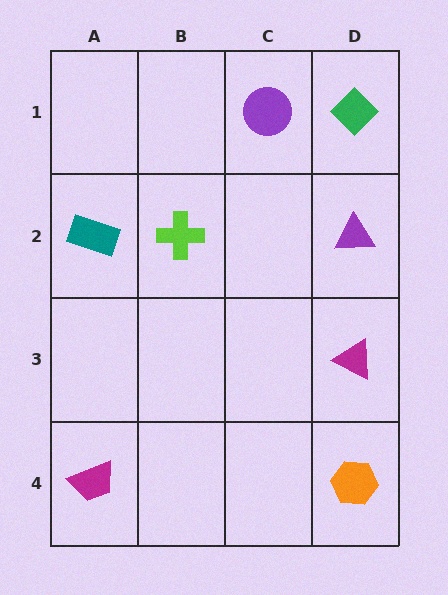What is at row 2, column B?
A lime cross.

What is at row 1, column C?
A purple circle.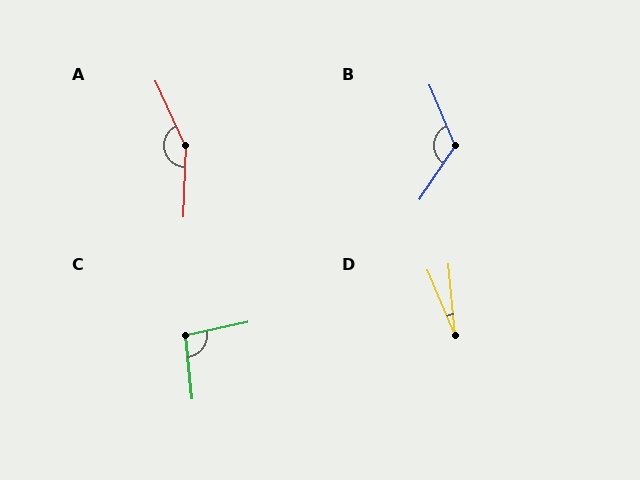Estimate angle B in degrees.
Approximately 123 degrees.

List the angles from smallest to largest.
D (18°), C (96°), B (123°), A (154°).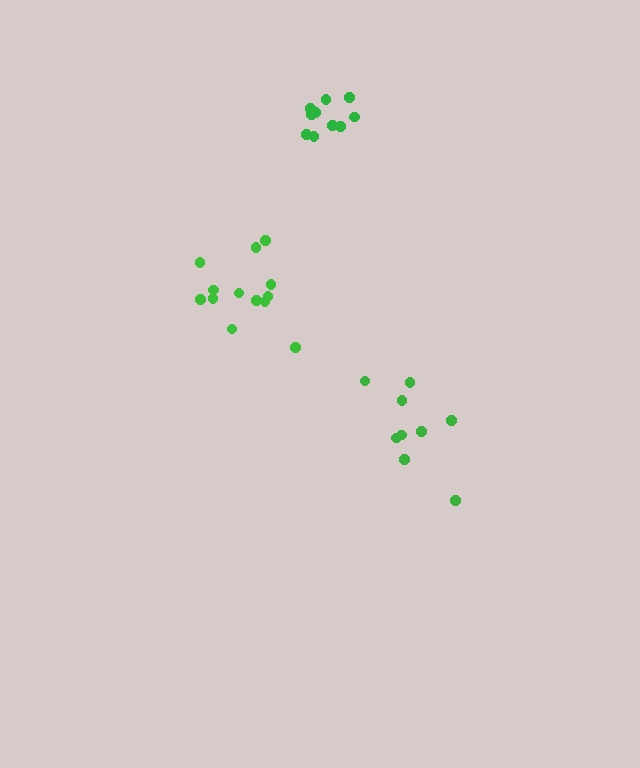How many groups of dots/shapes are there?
There are 3 groups.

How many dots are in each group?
Group 1: 9 dots, Group 2: 13 dots, Group 3: 11 dots (33 total).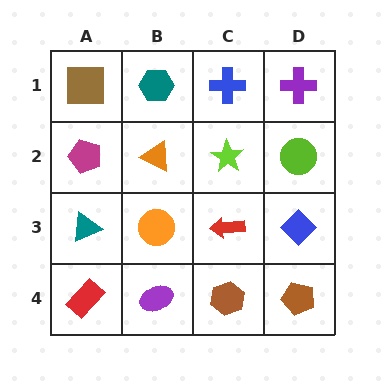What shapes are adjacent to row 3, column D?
A lime circle (row 2, column D), a brown pentagon (row 4, column D), a red arrow (row 3, column C).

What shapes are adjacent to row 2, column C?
A blue cross (row 1, column C), a red arrow (row 3, column C), an orange triangle (row 2, column B), a lime circle (row 2, column D).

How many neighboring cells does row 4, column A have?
2.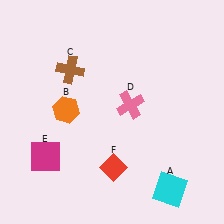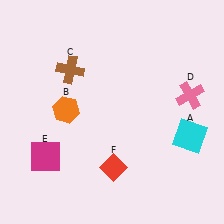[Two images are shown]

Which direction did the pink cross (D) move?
The pink cross (D) moved right.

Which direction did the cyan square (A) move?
The cyan square (A) moved up.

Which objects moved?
The objects that moved are: the cyan square (A), the pink cross (D).